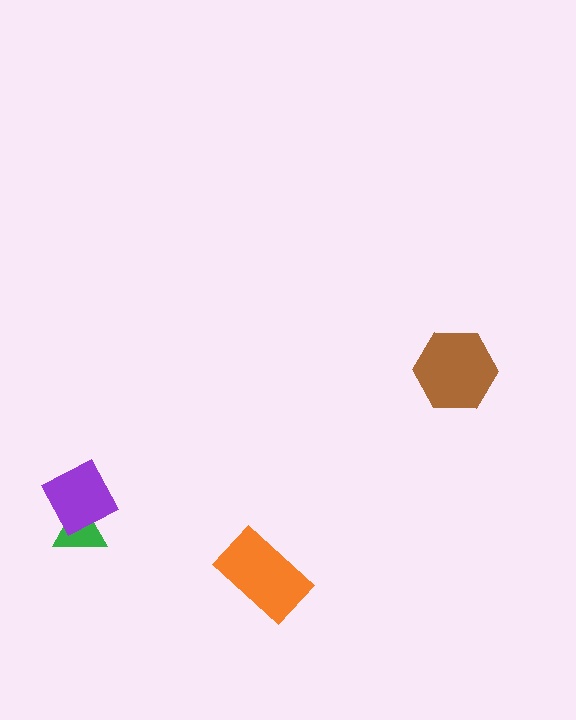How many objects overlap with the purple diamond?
1 object overlaps with the purple diamond.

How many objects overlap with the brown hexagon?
0 objects overlap with the brown hexagon.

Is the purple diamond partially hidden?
No, no other shape covers it.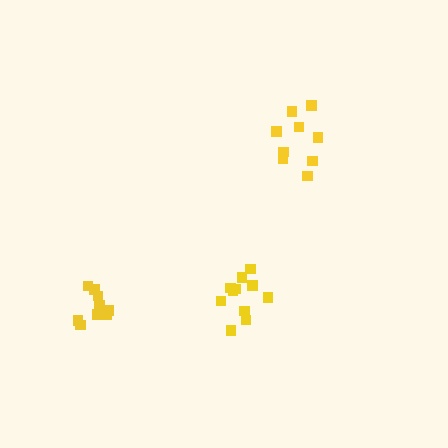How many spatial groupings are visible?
There are 3 spatial groupings.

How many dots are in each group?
Group 1: 9 dots, Group 2: 11 dots, Group 3: 10 dots (30 total).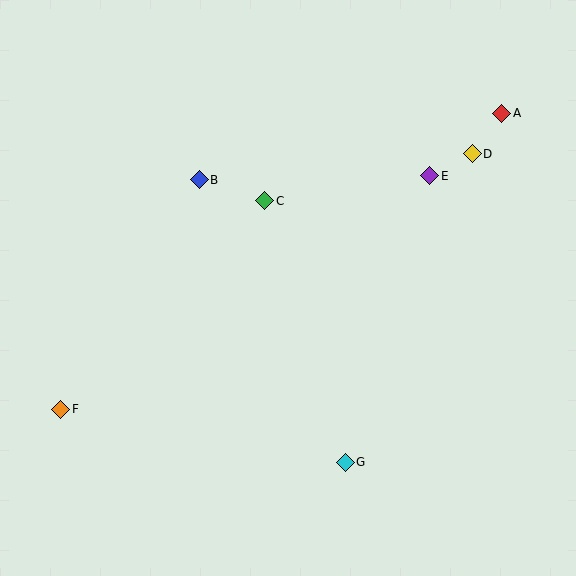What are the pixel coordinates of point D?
Point D is at (472, 154).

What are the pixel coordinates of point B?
Point B is at (199, 180).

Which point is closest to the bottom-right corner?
Point G is closest to the bottom-right corner.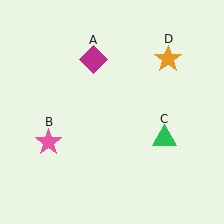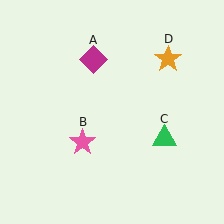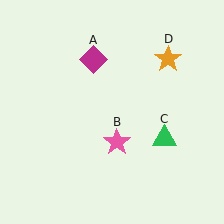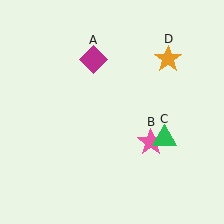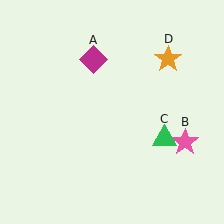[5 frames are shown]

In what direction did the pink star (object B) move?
The pink star (object B) moved right.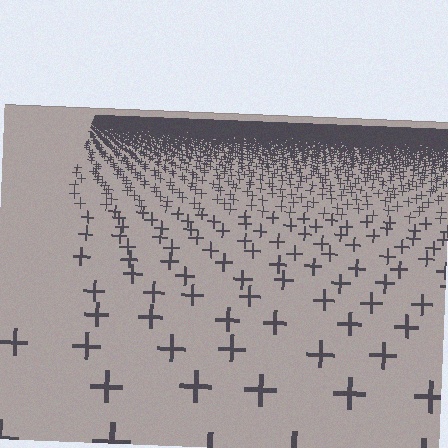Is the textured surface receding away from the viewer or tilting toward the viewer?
The surface is receding away from the viewer. Texture elements get smaller and denser toward the top.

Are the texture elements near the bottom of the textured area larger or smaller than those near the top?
Larger. Near the bottom, elements are closer to the viewer and appear at a bigger on-screen size.